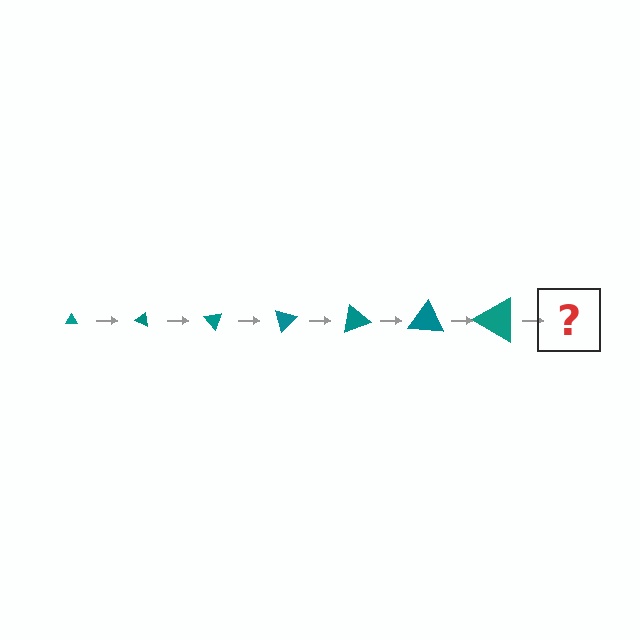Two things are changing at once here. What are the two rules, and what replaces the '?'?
The two rules are that the triangle grows larger each step and it rotates 25 degrees each step. The '?' should be a triangle, larger than the previous one and rotated 175 degrees from the start.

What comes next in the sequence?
The next element should be a triangle, larger than the previous one and rotated 175 degrees from the start.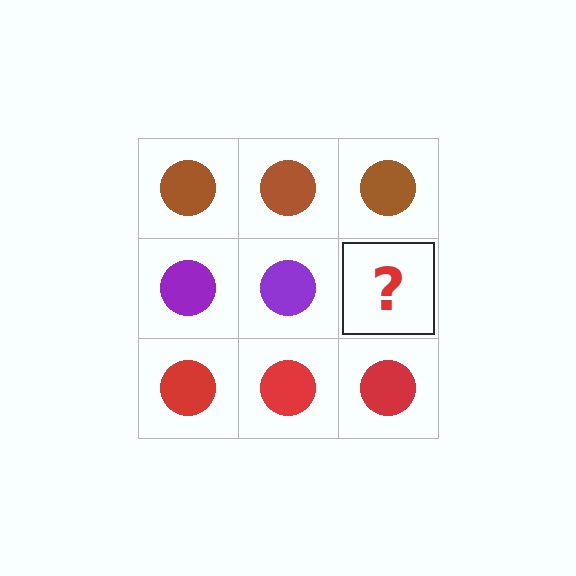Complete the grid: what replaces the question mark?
The question mark should be replaced with a purple circle.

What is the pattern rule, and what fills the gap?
The rule is that each row has a consistent color. The gap should be filled with a purple circle.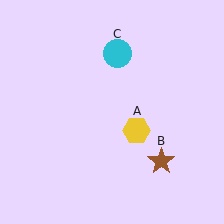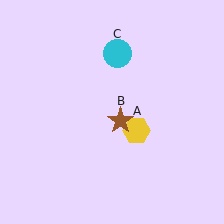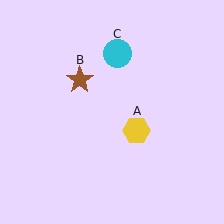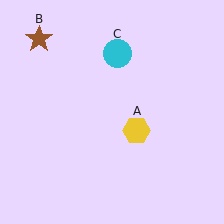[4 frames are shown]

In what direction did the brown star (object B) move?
The brown star (object B) moved up and to the left.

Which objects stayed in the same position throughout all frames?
Yellow hexagon (object A) and cyan circle (object C) remained stationary.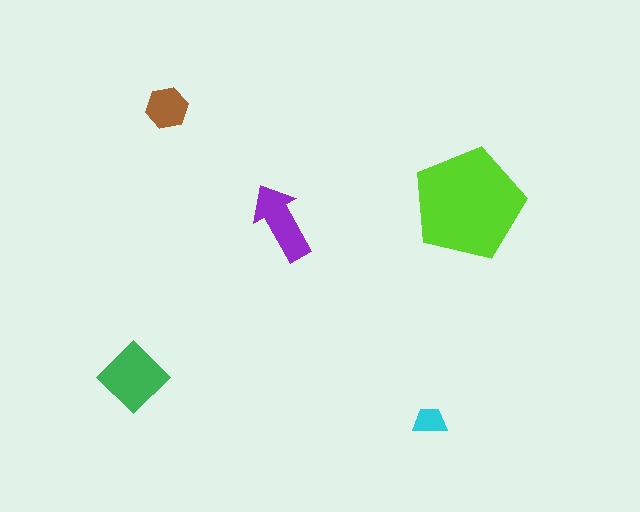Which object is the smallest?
The cyan trapezoid.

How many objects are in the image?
There are 5 objects in the image.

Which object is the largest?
The lime pentagon.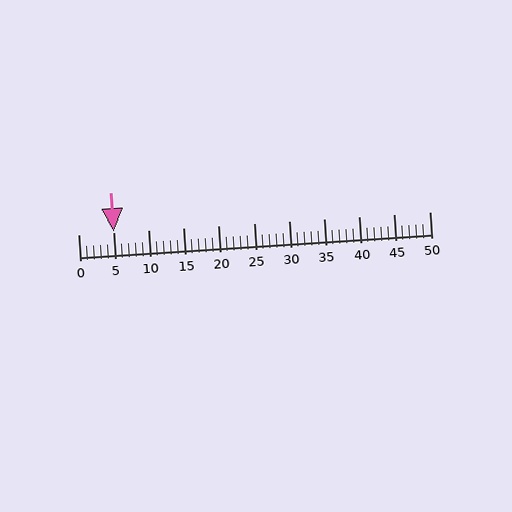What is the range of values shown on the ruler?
The ruler shows values from 0 to 50.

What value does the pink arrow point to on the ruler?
The pink arrow points to approximately 5.